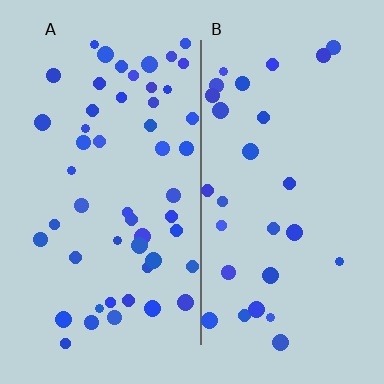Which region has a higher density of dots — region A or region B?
A (the left).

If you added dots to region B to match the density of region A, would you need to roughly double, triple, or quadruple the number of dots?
Approximately double.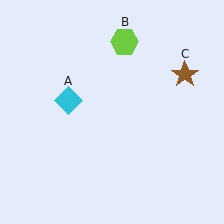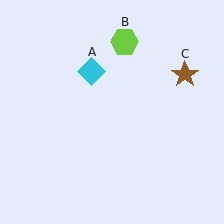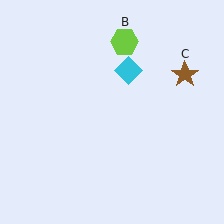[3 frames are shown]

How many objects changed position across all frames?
1 object changed position: cyan diamond (object A).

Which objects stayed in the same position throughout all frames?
Lime hexagon (object B) and brown star (object C) remained stationary.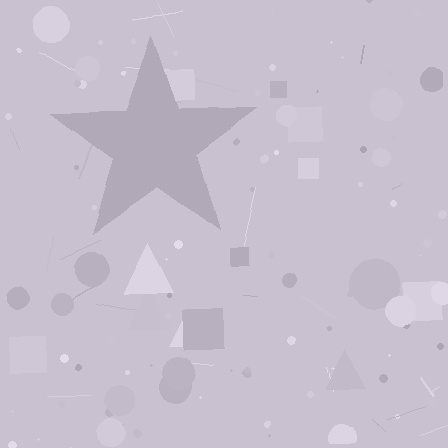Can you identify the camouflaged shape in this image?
The camouflaged shape is a star.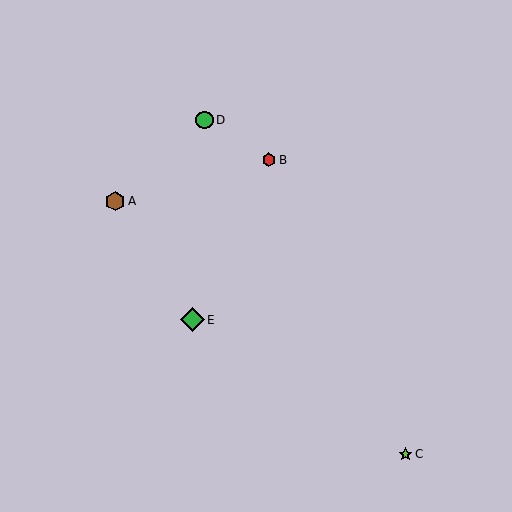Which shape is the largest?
The green diamond (labeled E) is the largest.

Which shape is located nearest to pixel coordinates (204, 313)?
The green diamond (labeled E) at (192, 320) is nearest to that location.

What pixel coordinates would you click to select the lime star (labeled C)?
Click at (405, 454) to select the lime star C.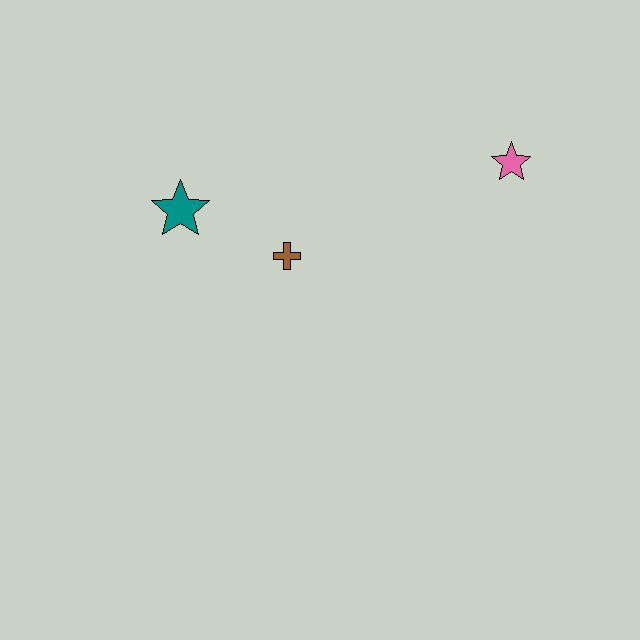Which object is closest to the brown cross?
The teal star is closest to the brown cross.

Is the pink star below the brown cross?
No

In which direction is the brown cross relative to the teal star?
The brown cross is to the right of the teal star.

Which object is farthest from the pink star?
The teal star is farthest from the pink star.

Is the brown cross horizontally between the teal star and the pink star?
Yes